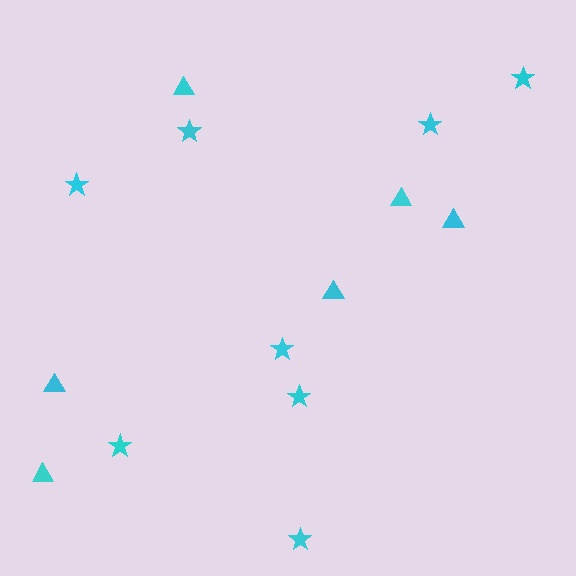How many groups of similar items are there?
There are 2 groups: one group of stars (8) and one group of triangles (6).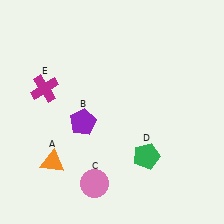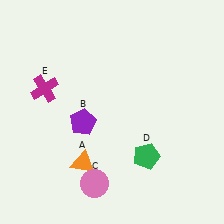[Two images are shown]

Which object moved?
The orange triangle (A) moved right.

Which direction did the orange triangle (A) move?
The orange triangle (A) moved right.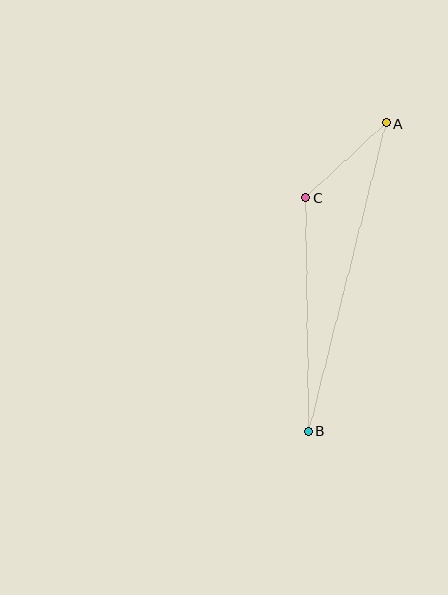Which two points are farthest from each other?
Points A and B are farthest from each other.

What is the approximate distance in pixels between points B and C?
The distance between B and C is approximately 234 pixels.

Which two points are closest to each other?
Points A and C are closest to each other.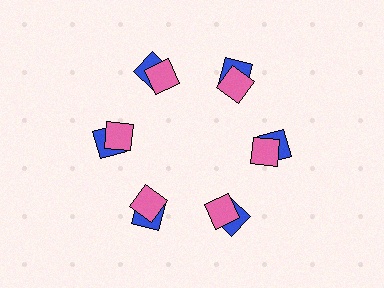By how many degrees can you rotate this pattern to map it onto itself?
The pattern maps onto itself every 60 degrees of rotation.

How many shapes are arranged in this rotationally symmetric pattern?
There are 12 shapes, arranged in 6 groups of 2.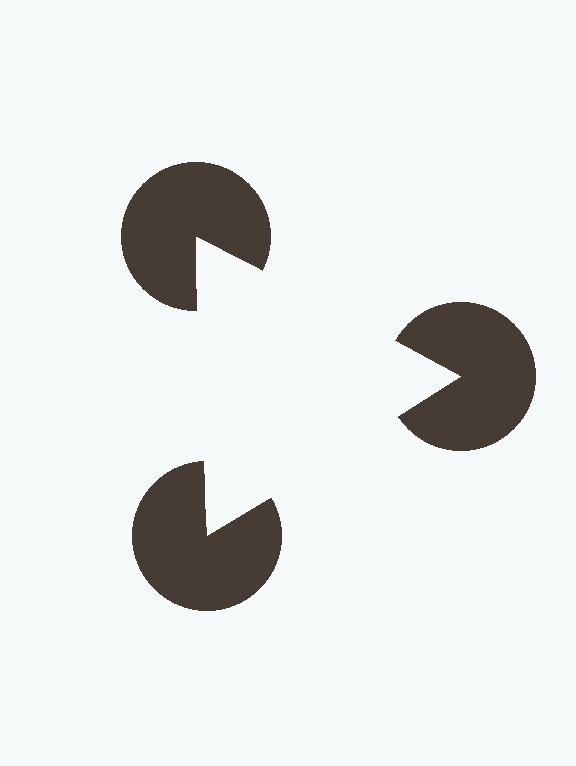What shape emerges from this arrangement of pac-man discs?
An illusory triangle — its edges are inferred from the aligned wedge cuts in the pac-man discs, not physically drawn.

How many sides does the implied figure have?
3 sides.